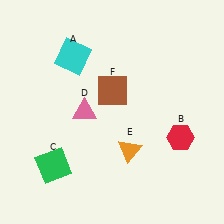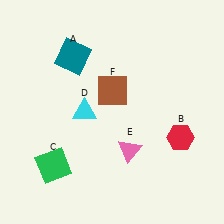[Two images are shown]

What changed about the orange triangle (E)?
In Image 1, E is orange. In Image 2, it changed to pink.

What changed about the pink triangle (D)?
In Image 1, D is pink. In Image 2, it changed to cyan.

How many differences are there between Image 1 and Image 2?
There are 3 differences between the two images.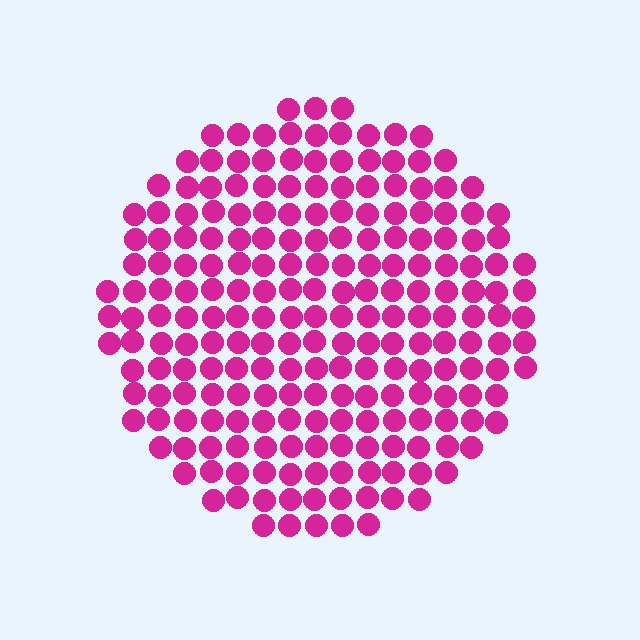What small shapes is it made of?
It is made of small circles.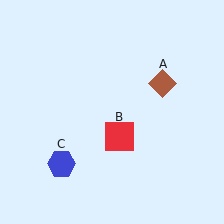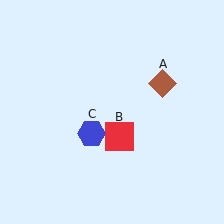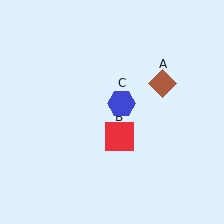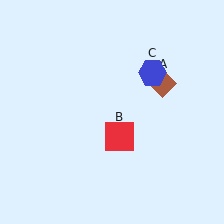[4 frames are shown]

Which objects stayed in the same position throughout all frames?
Brown diamond (object A) and red square (object B) remained stationary.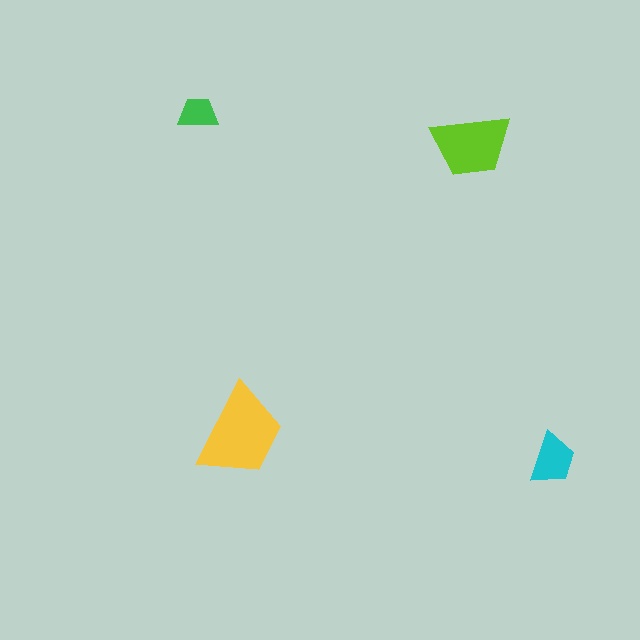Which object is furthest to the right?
The cyan trapezoid is rightmost.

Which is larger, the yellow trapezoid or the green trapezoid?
The yellow one.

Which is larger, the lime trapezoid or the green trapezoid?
The lime one.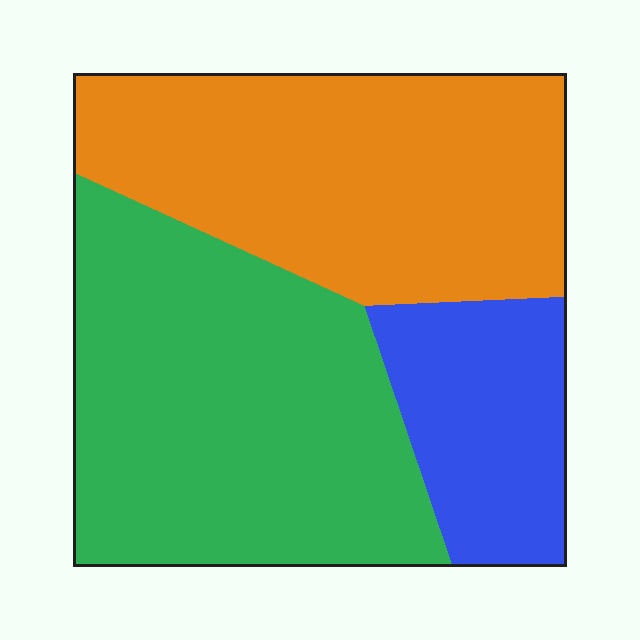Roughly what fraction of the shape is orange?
Orange covers roughly 40% of the shape.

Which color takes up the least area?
Blue, at roughly 15%.